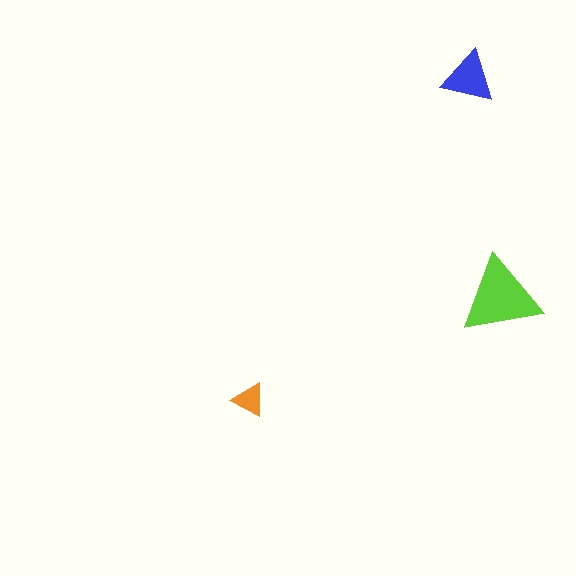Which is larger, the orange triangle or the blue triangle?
The blue one.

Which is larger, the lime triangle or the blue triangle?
The lime one.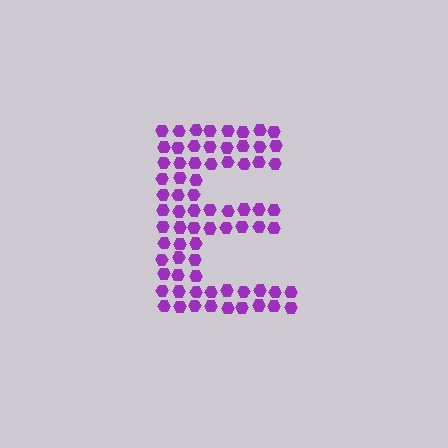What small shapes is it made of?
It is made of small hexagons.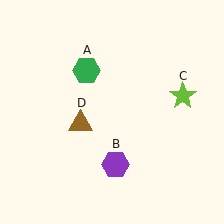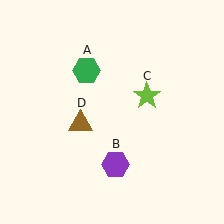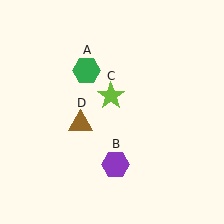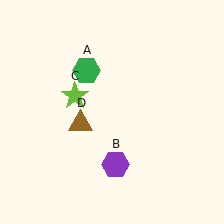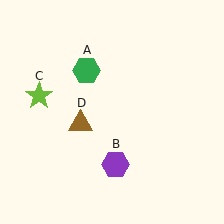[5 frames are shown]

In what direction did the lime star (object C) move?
The lime star (object C) moved left.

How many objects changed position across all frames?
1 object changed position: lime star (object C).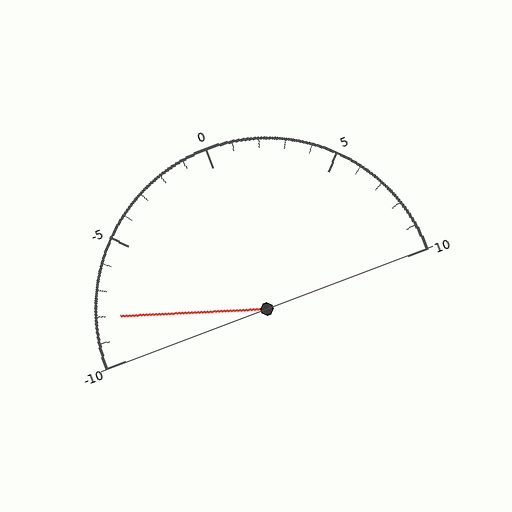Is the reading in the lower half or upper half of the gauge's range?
The reading is in the lower half of the range (-10 to 10).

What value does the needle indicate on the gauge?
The needle indicates approximately -8.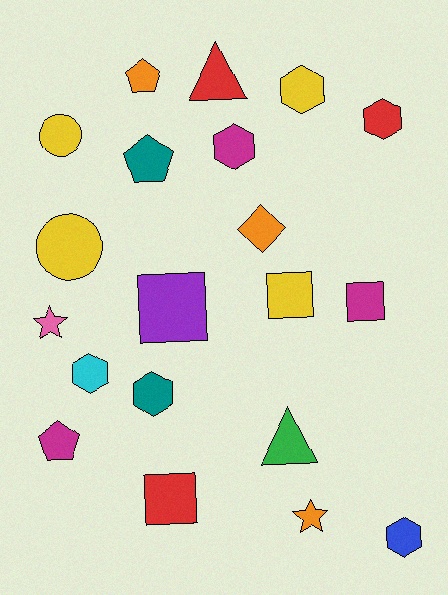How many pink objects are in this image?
There is 1 pink object.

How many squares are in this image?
There are 4 squares.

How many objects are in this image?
There are 20 objects.